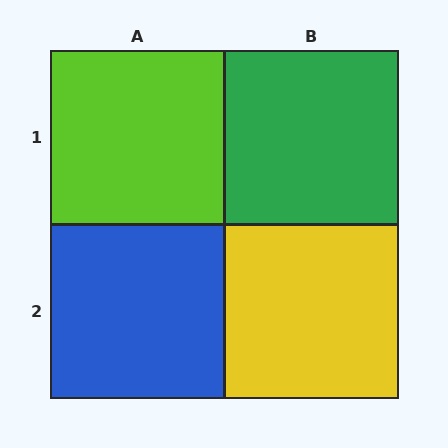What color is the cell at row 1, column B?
Green.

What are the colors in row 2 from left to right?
Blue, yellow.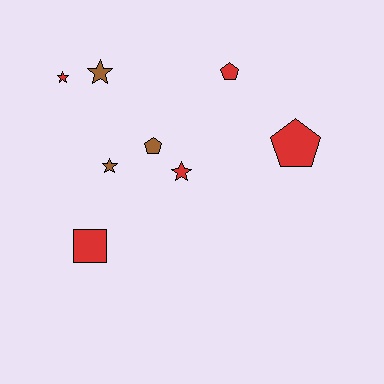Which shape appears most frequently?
Star, with 4 objects.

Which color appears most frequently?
Red, with 5 objects.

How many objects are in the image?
There are 8 objects.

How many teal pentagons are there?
There are no teal pentagons.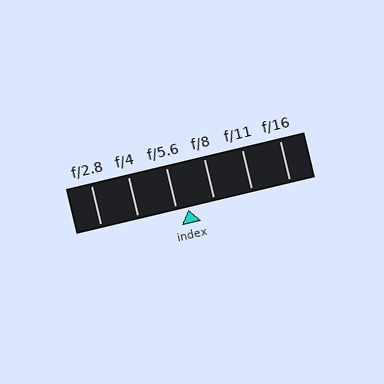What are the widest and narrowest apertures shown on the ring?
The widest aperture shown is f/2.8 and the narrowest is f/16.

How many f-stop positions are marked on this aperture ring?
There are 6 f-stop positions marked.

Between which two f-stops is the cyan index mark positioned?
The index mark is between f/5.6 and f/8.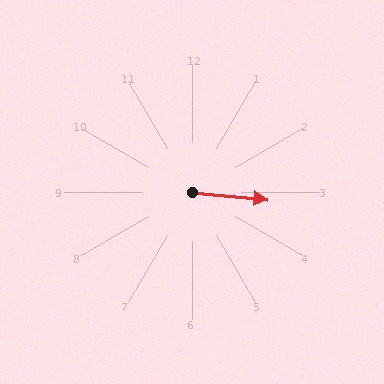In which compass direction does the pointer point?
East.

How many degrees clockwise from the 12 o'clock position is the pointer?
Approximately 96 degrees.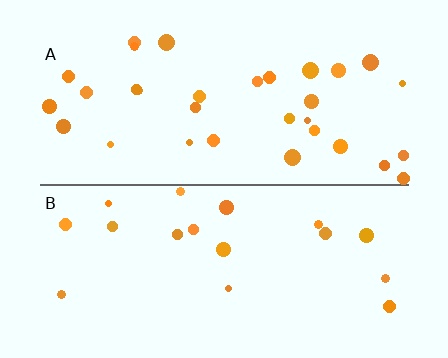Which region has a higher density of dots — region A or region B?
A (the top).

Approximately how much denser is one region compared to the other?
Approximately 1.8× — region A over region B.